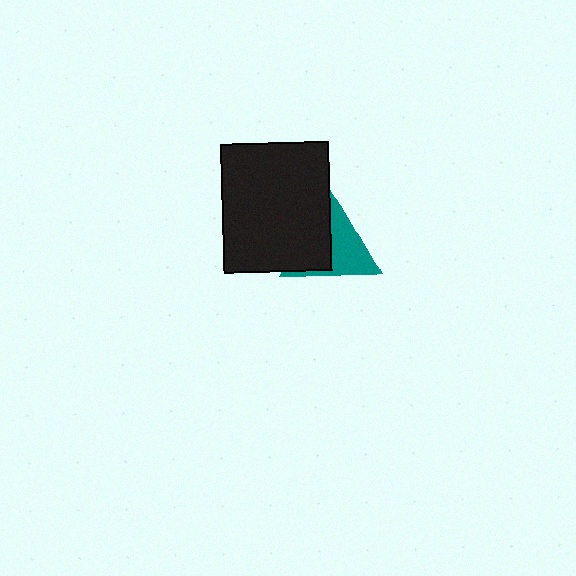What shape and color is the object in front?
The object in front is a black rectangle.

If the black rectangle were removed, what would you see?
You would see the complete teal triangle.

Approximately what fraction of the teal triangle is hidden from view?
Roughly 47% of the teal triangle is hidden behind the black rectangle.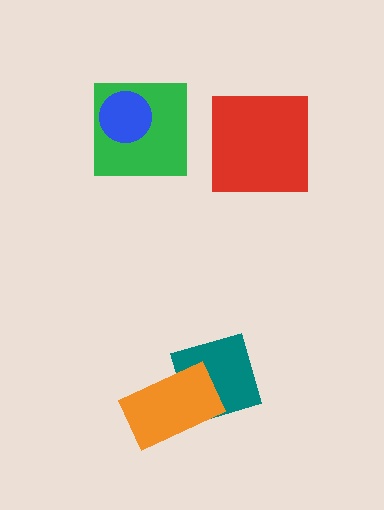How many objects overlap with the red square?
0 objects overlap with the red square.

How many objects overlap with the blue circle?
1 object overlaps with the blue circle.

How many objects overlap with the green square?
1 object overlaps with the green square.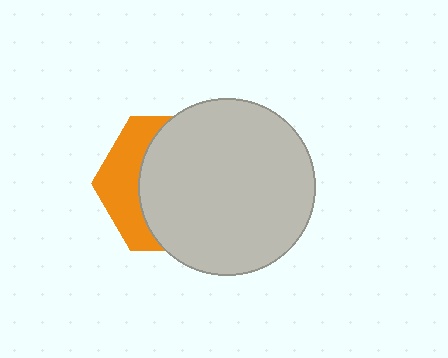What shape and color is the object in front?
The object in front is a light gray circle.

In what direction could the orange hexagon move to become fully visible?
The orange hexagon could move left. That would shift it out from behind the light gray circle entirely.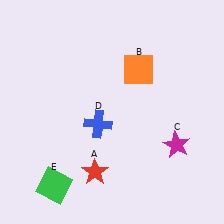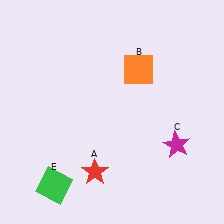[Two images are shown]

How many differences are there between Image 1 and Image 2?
There is 1 difference between the two images.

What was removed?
The blue cross (D) was removed in Image 2.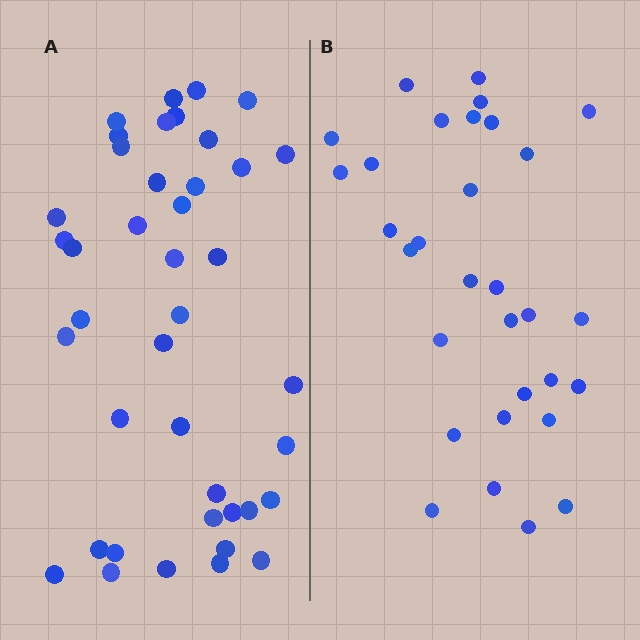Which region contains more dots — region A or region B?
Region A (the left region) has more dots.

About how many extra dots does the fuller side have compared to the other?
Region A has roughly 10 or so more dots than region B.